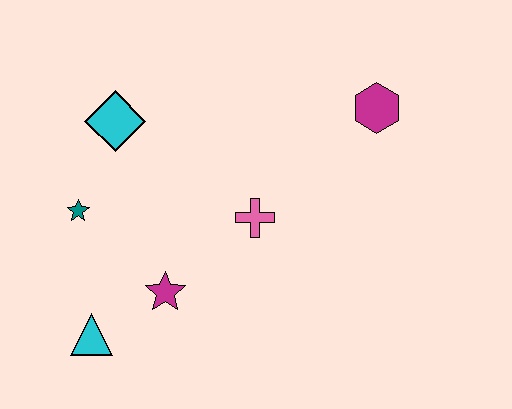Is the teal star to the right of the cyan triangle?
No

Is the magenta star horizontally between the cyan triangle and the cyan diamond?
No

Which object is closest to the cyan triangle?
The magenta star is closest to the cyan triangle.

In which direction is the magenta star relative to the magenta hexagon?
The magenta star is to the left of the magenta hexagon.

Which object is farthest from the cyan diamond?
The magenta hexagon is farthest from the cyan diamond.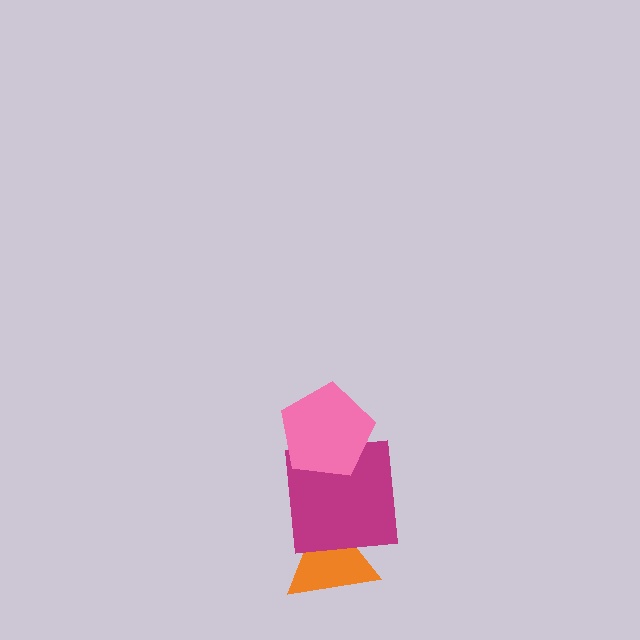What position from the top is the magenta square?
The magenta square is 2nd from the top.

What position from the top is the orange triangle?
The orange triangle is 3rd from the top.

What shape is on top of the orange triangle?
The magenta square is on top of the orange triangle.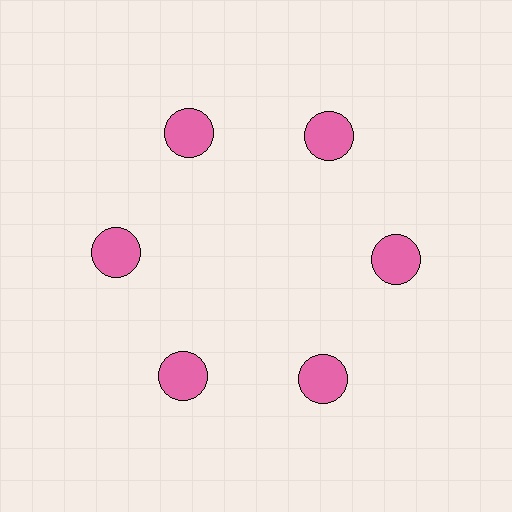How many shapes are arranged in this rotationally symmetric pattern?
There are 6 shapes, arranged in 6 groups of 1.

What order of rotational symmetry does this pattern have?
This pattern has 6-fold rotational symmetry.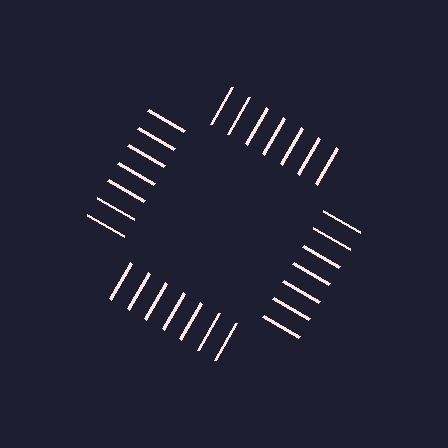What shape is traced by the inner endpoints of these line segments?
An illusory square — the line segments terminate on its edges but no continuous stroke is drawn.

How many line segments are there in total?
28 — 7 along each of the 4 edges.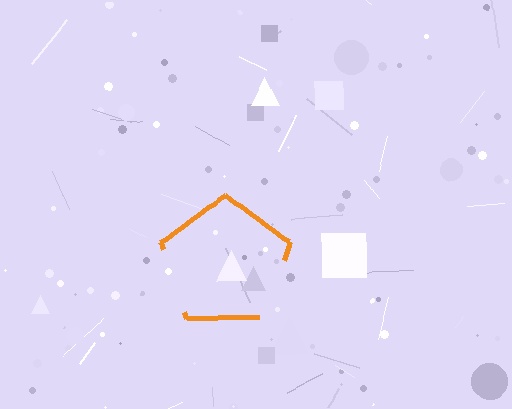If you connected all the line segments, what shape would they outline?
They would outline a pentagon.